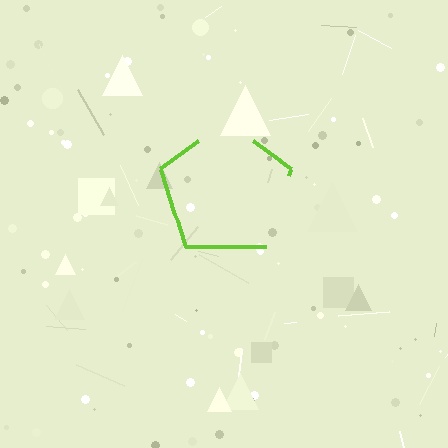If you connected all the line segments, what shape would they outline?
They would outline a pentagon.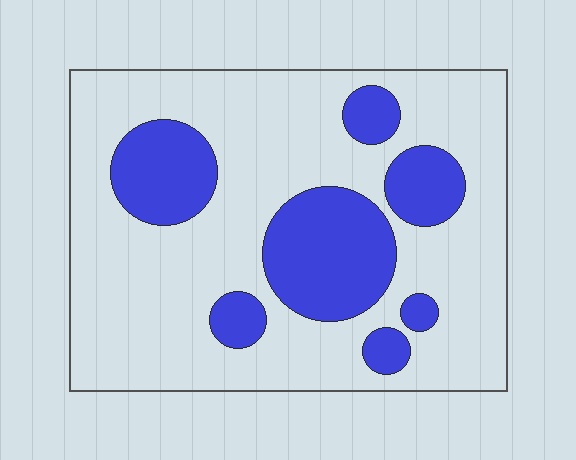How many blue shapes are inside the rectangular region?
7.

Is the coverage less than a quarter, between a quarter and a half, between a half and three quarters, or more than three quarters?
Between a quarter and a half.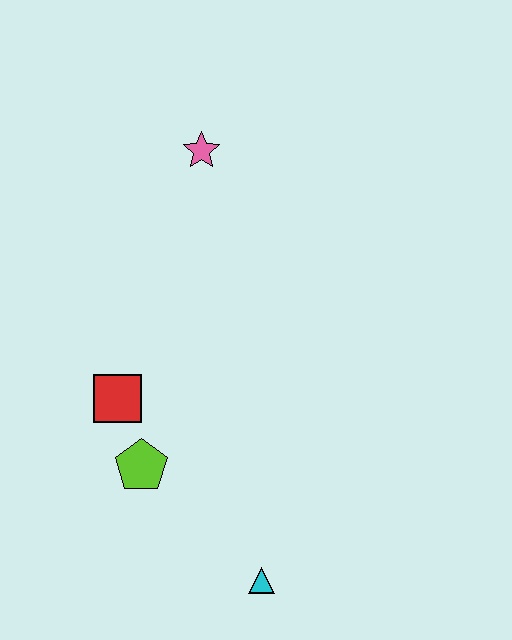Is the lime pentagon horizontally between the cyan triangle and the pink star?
No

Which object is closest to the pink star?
The red square is closest to the pink star.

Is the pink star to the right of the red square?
Yes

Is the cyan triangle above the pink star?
No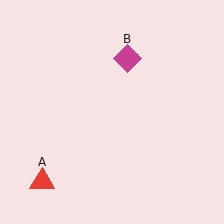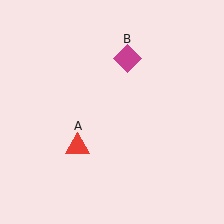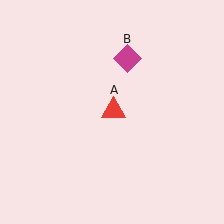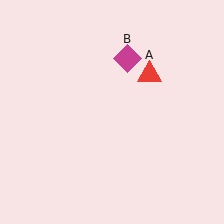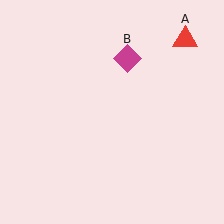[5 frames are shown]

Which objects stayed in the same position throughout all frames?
Magenta diamond (object B) remained stationary.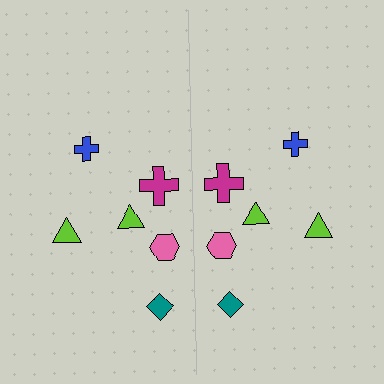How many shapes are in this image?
There are 12 shapes in this image.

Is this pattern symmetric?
Yes, this pattern has bilateral (reflection) symmetry.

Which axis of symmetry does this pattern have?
The pattern has a vertical axis of symmetry running through the center of the image.